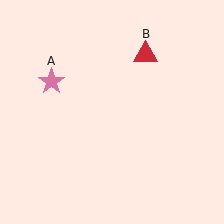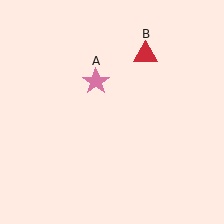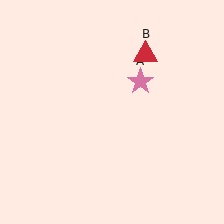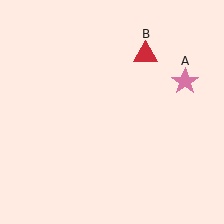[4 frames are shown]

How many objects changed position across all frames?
1 object changed position: pink star (object A).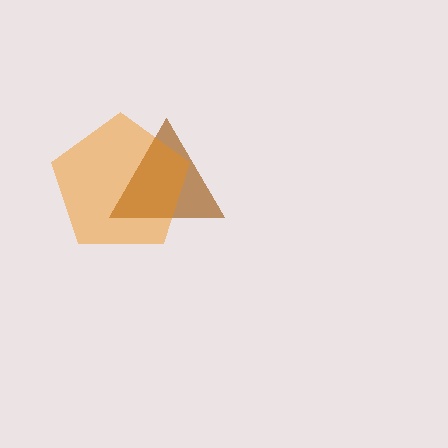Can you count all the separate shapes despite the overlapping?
Yes, there are 2 separate shapes.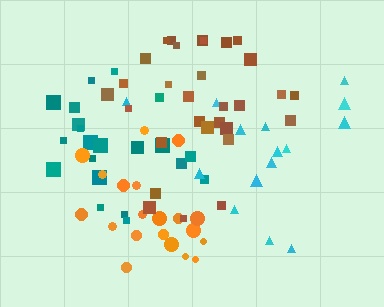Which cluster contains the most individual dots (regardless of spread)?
Brown (30).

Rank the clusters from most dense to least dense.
teal, brown, orange, cyan.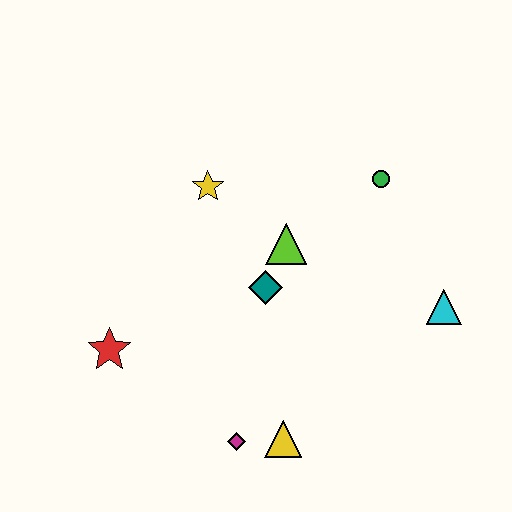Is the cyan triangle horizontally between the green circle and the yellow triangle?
No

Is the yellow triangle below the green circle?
Yes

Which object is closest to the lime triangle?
The teal diamond is closest to the lime triangle.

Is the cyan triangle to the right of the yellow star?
Yes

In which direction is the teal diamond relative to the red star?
The teal diamond is to the right of the red star.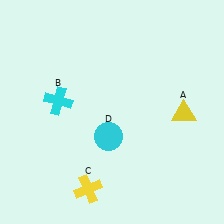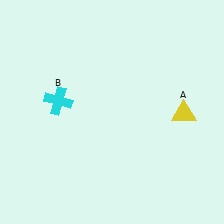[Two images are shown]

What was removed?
The cyan circle (D), the yellow cross (C) were removed in Image 2.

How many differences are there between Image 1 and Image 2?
There are 2 differences between the two images.